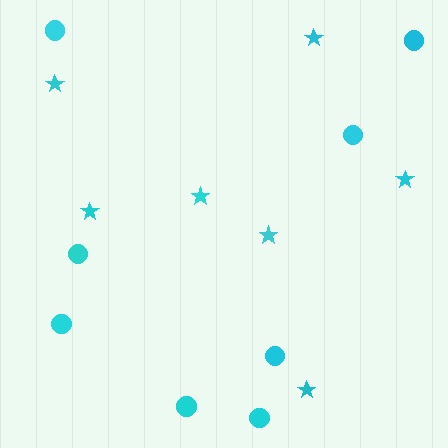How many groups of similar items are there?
There are 2 groups: one group of circles (8) and one group of stars (7).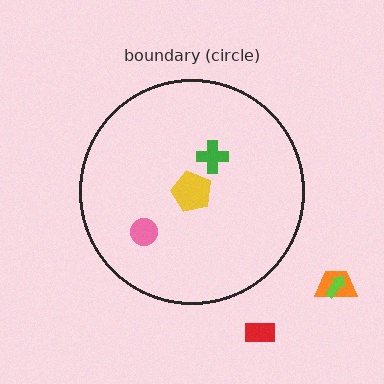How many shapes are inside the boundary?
3 inside, 3 outside.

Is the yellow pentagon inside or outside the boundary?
Inside.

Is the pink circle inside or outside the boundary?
Inside.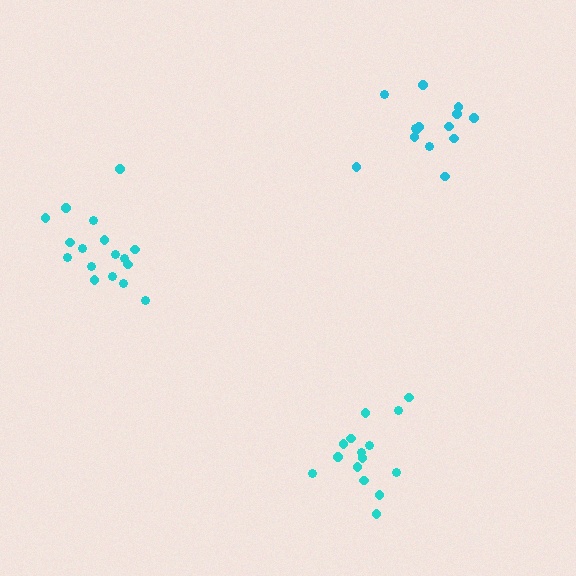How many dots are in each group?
Group 1: 17 dots, Group 2: 15 dots, Group 3: 15 dots (47 total).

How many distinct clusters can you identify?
There are 3 distinct clusters.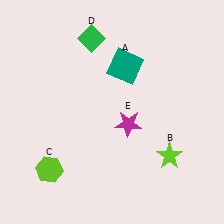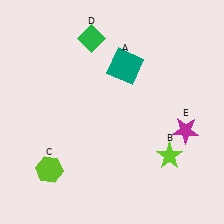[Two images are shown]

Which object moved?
The magenta star (E) moved right.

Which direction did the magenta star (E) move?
The magenta star (E) moved right.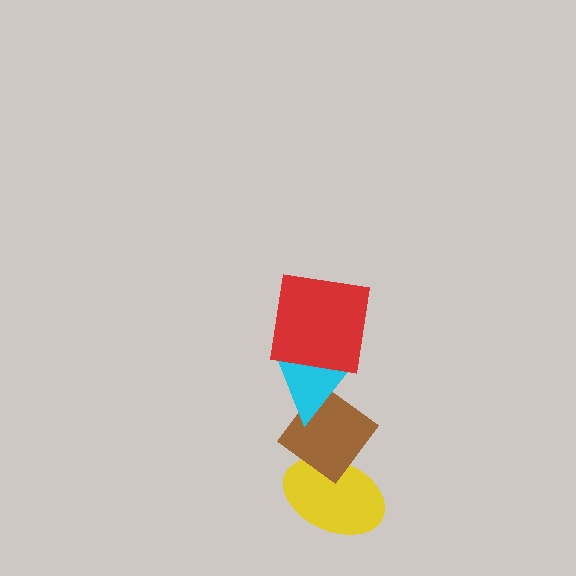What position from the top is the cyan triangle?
The cyan triangle is 2nd from the top.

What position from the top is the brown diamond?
The brown diamond is 3rd from the top.